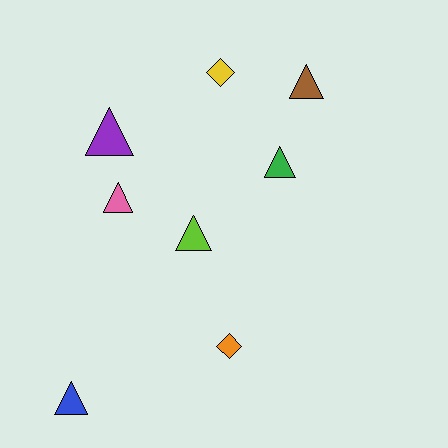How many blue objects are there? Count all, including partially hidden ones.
There is 1 blue object.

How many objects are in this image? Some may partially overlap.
There are 8 objects.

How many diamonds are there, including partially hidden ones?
There are 2 diamonds.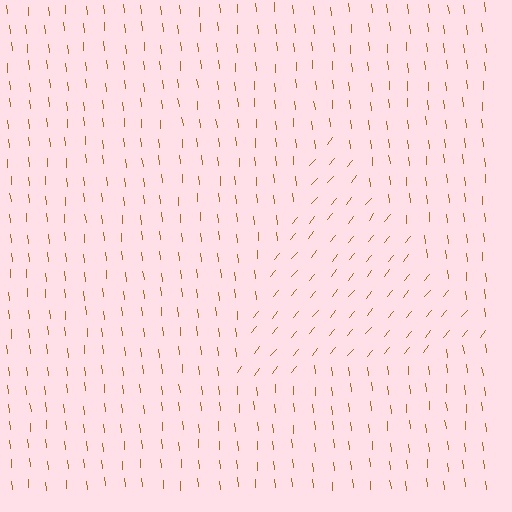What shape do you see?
I see a triangle.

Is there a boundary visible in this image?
Yes, there is a texture boundary formed by a change in line orientation.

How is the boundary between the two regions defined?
The boundary is defined purely by a change in line orientation (approximately 45 degrees difference). All lines are the same color and thickness.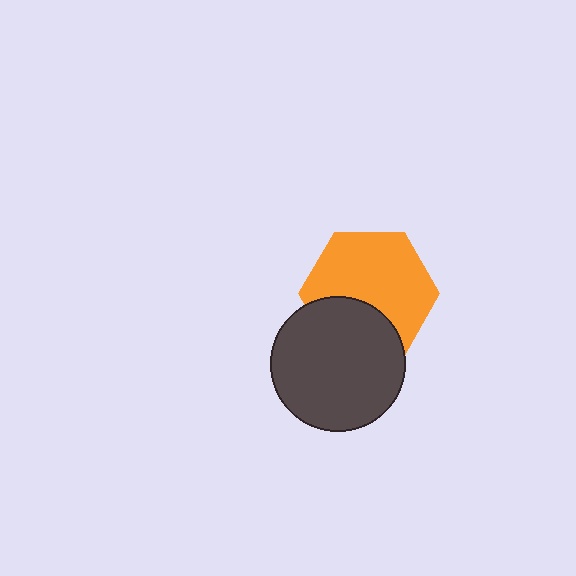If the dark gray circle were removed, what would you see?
You would see the complete orange hexagon.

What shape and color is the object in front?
The object in front is a dark gray circle.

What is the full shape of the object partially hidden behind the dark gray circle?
The partially hidden object is an orange hexagon.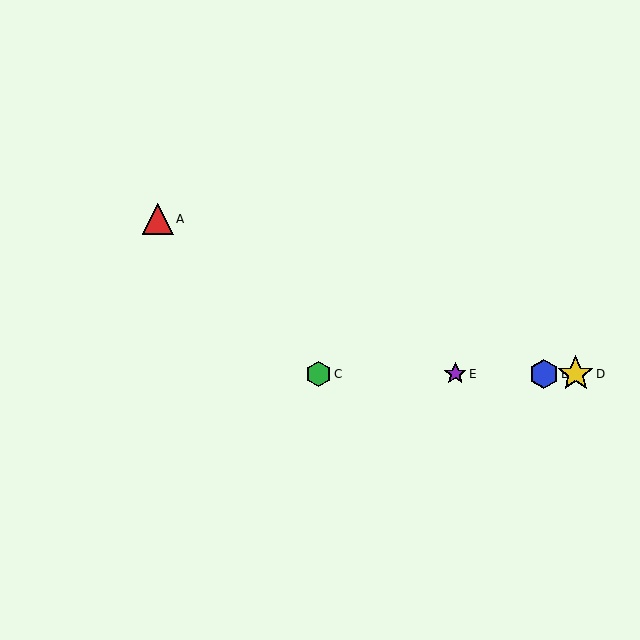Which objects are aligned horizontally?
Objects B, C, D, E are aligned horizontally.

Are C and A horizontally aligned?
No, C is at y≈374 and A is at y≈219.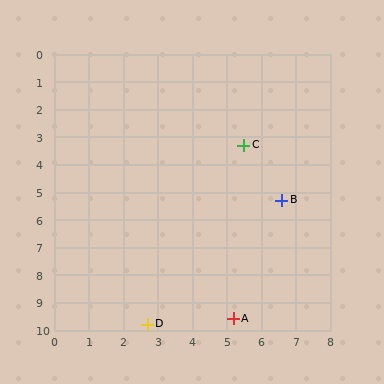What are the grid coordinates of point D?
Point D is at approximately (2.7, 9.8).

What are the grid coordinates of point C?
Point C is at approximately (5.5, 3.3).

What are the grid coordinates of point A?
Point A is at approximately (5.2, 9.6).